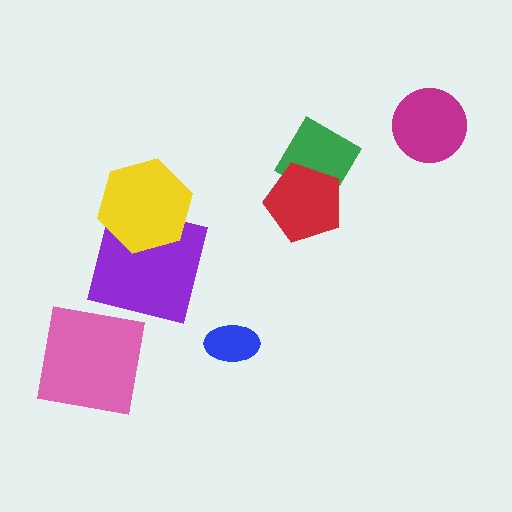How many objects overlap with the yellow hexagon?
1 object overlaps with the yellow hexagon.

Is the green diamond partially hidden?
Yes, it is partially covered by another shape.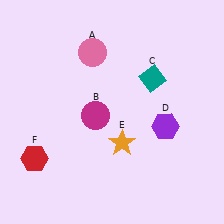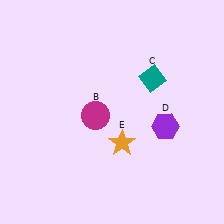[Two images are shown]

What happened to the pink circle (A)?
The pink circle (A) was removed in Image 2. It was in the top-left area of Image 1.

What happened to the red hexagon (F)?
The red hexagon (F) was removed in Image 2. It was in the bottom-left area of Image 1.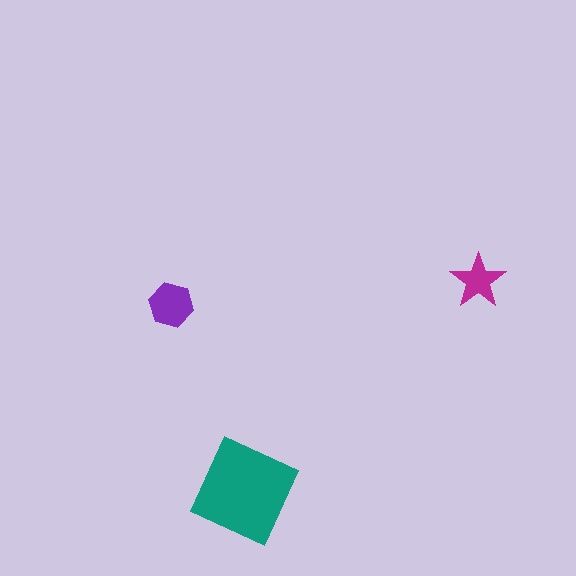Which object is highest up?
The magenta star is topmost.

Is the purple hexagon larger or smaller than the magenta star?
Larger.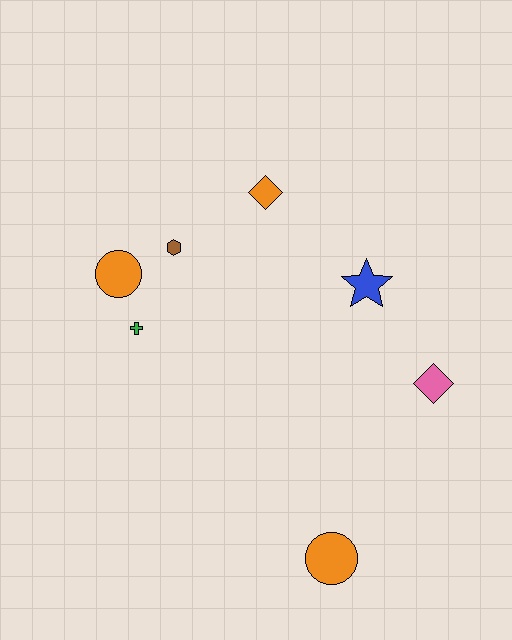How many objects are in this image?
There are 7 objects.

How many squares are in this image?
There are no squares.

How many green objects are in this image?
There is 1 green object.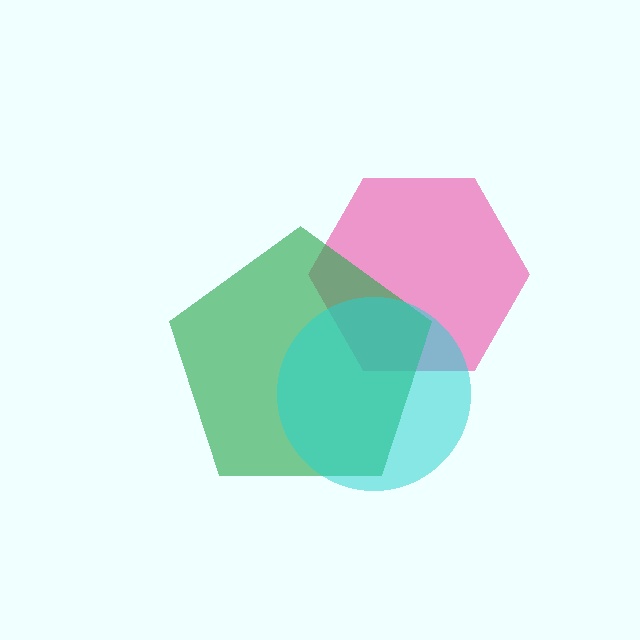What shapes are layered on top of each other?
The layered shapes are: a pink hexagon, a green pentagon, a cyan circle.